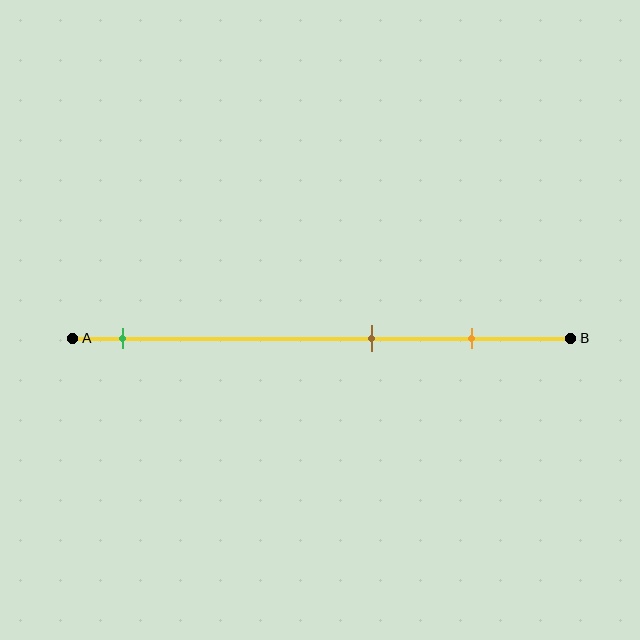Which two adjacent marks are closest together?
The brown and orange marks are the closest adjacent pair.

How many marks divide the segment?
There are 3 marks dividing the segment.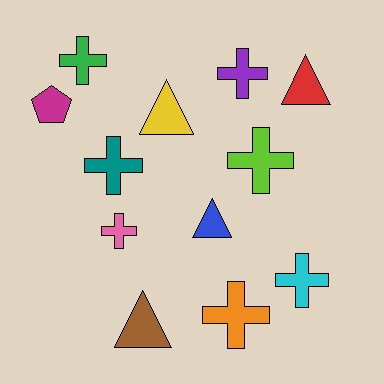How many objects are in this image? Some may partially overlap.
There are 12 objects.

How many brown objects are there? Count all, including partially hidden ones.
There is 1 brown object.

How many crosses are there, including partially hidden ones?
There are 7 crosses.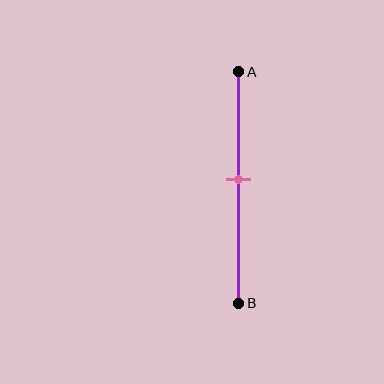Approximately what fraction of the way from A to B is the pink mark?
The pink mark is approximately 45% of the way from A to B.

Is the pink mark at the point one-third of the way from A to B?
No, the mark is at about 45% from A, not at the 33% one-third point.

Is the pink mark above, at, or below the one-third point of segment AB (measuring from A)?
The pink mark is below the one-third point of segment AB.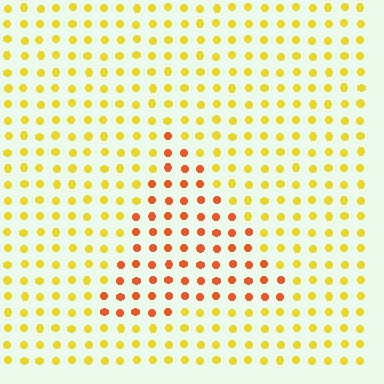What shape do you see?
I see a triangle.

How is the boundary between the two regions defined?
The boundary is defined purely by a slight shift in hue (about 40 degrees). Spacing, size, and orientation are identical on both sides.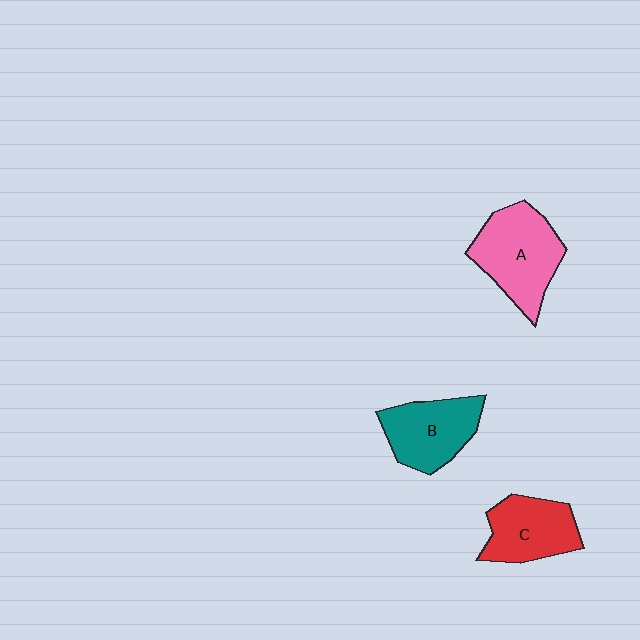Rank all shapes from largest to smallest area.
From largest to smallest: A (pink), B (teal), C (red).